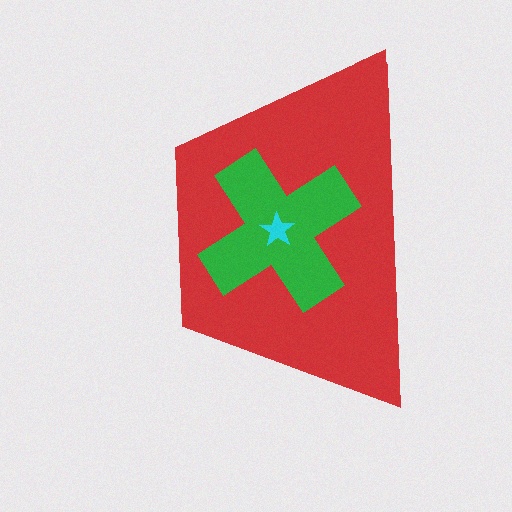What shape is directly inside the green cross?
The cyan star.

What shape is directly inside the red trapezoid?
The green cross.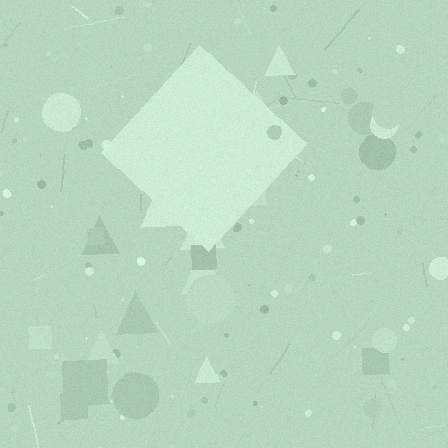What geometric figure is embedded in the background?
A diamond is embedded in the background.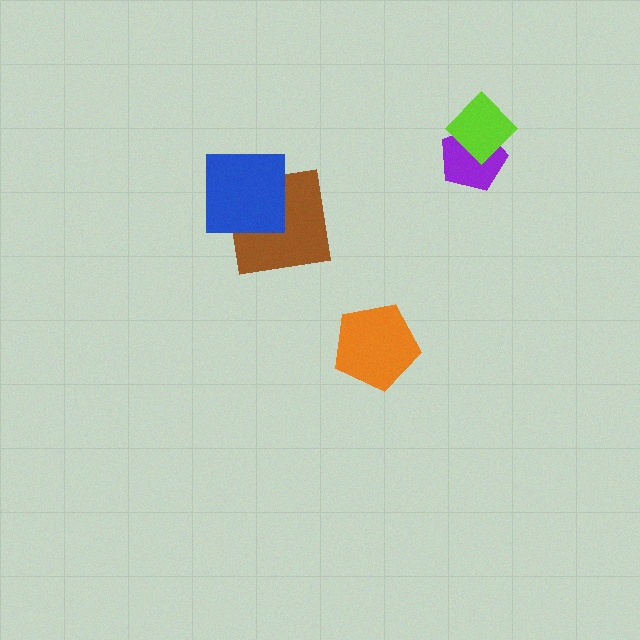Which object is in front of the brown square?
The blue square is in front of the brown square.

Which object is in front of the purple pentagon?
The lime diamond is in front of the purple pentagon.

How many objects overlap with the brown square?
1 object overlaps with the brown square.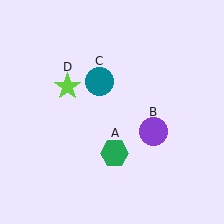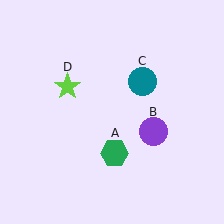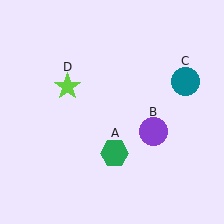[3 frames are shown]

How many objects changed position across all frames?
1 object changed position: teal circle (object C).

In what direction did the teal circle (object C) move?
The teal circle (object C) moved right.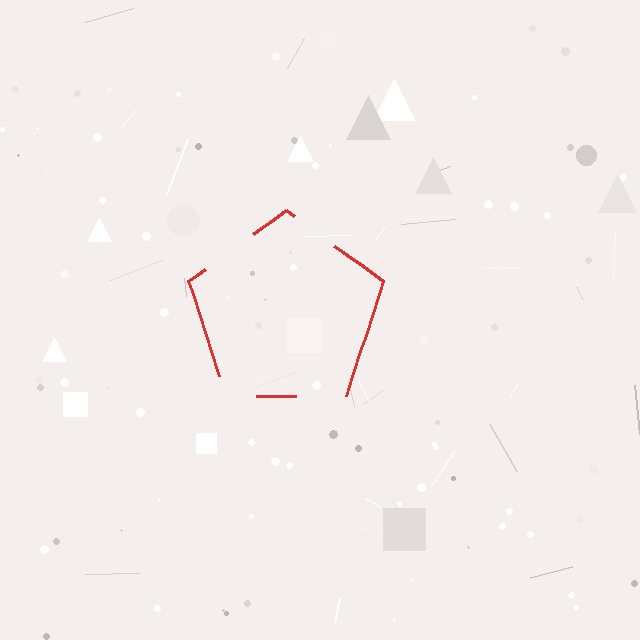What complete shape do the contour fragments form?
The contour fragments form a pentagon.